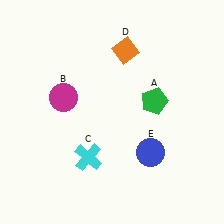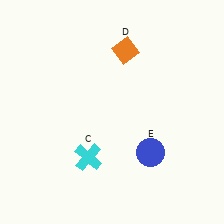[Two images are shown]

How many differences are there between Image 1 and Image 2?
There are 2 differences between the two images.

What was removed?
The green pentagon (A), the magenta circle (B) were removed in Image 2.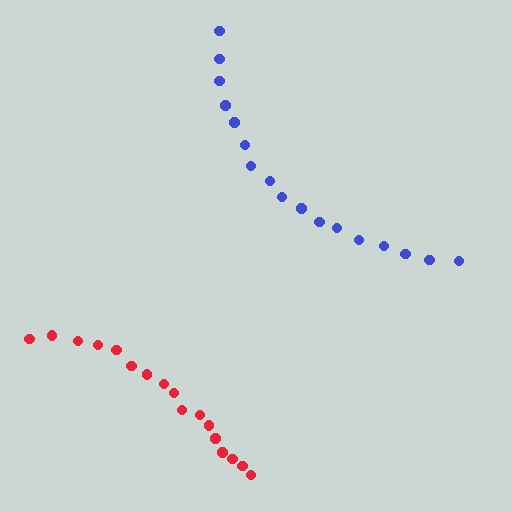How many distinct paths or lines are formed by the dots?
There are 2 distinct paths.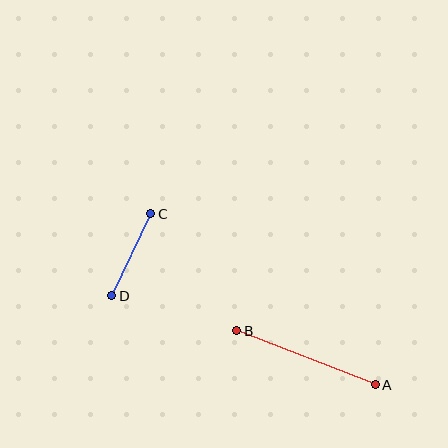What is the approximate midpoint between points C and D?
The midpoint is at approximately (131, 255) pixels.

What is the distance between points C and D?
The distance is approximately 91 pixels.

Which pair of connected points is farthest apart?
Points A and B are farthest apart.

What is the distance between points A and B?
The distance is approximately 149 pixels.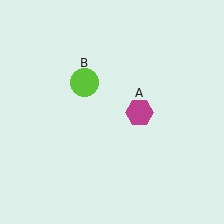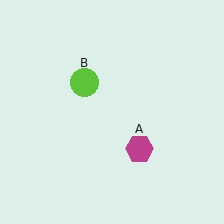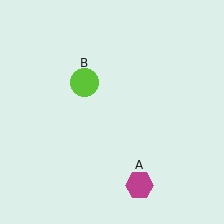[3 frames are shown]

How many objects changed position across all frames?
1 object changed position: magenta hexagon (object A).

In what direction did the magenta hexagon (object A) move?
The magenta hexagon (object A) moved down.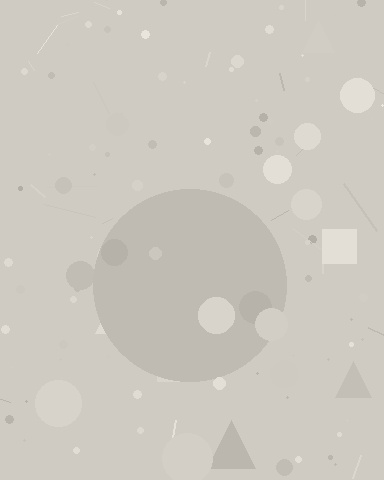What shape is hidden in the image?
A circle is hidden in the image.